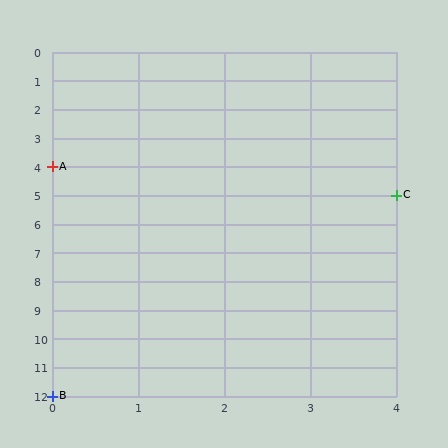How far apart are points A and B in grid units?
Points A and B are 8 rows apart.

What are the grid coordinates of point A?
Point A is at grid coordinates (0, 4).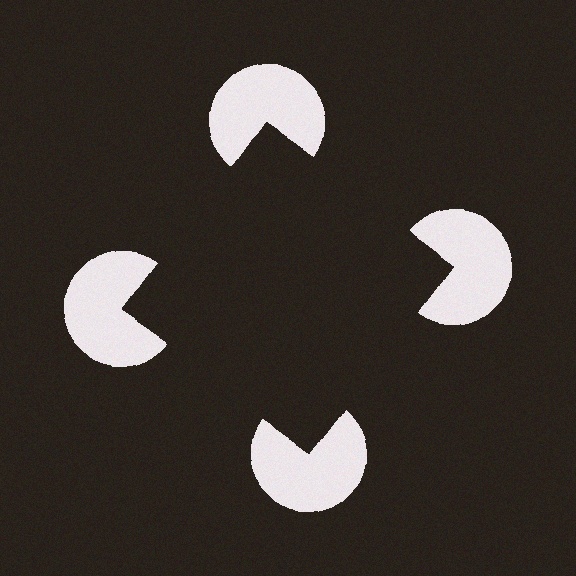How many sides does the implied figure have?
4 sides.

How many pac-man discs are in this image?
There are 4 — one at each vertex of the illusory square.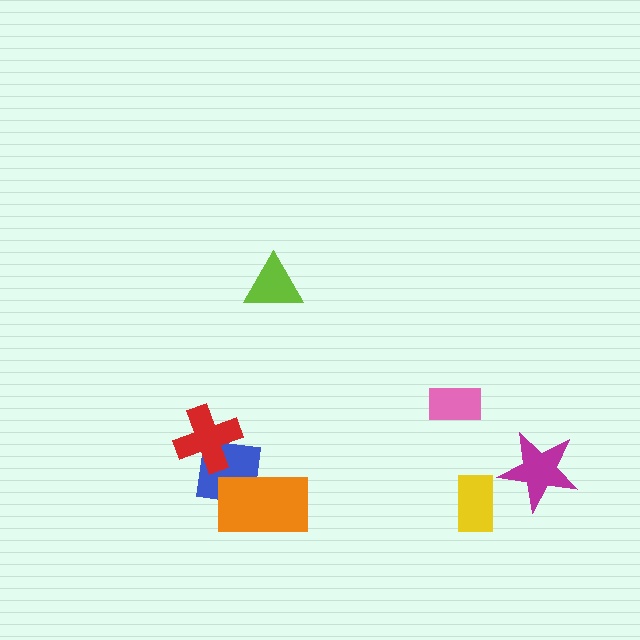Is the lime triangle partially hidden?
No, no other shape covers it.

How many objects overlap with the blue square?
2 objects overlap with the blue square.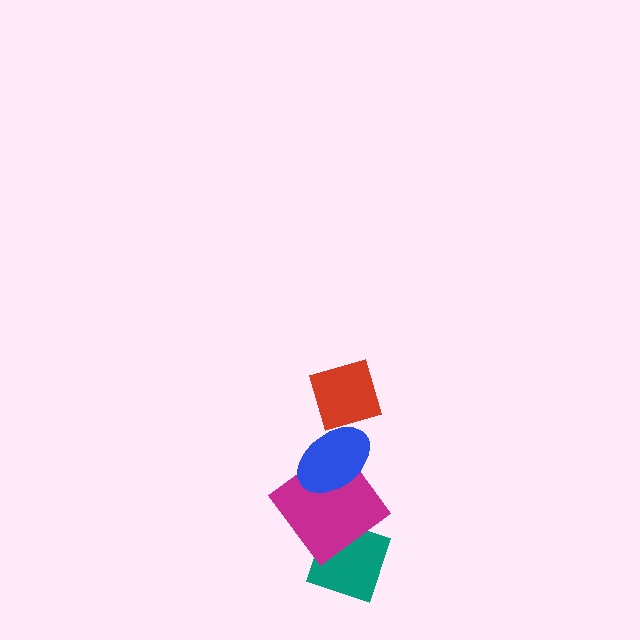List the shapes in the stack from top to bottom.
From top to bottom: the red diamond, the blue ellipse, the magenta diamond, the teal diamond.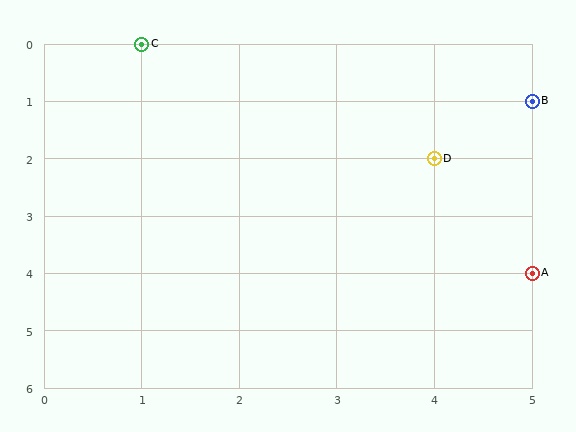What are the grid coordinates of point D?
Point D is at grid coordinates (4, 2).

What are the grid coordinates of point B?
Point B is at grid coordinates (5, 1).